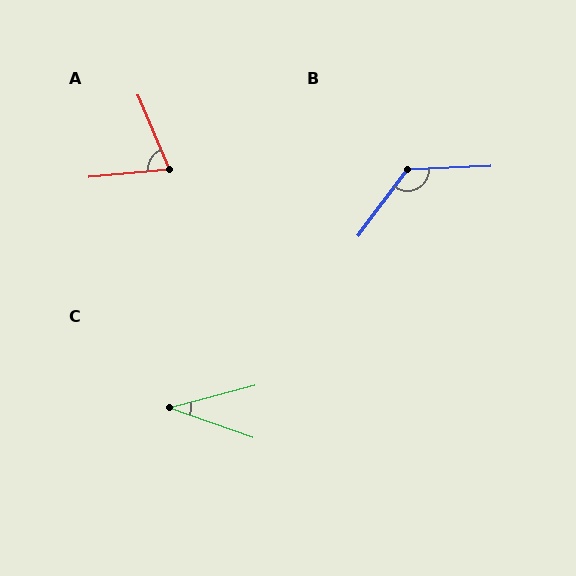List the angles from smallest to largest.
C (34°), A (72°), B (129°).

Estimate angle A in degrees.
Approximately 72 degrees.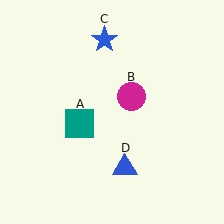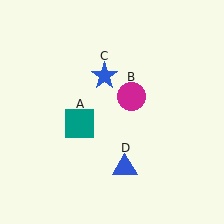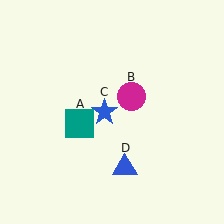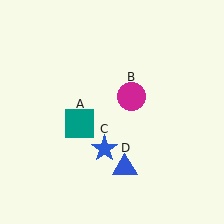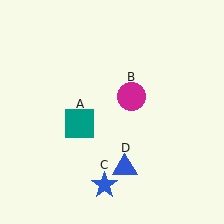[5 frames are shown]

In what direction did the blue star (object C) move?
The blue star (object C) moved down.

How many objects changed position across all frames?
1 object changed position: blue star (object C).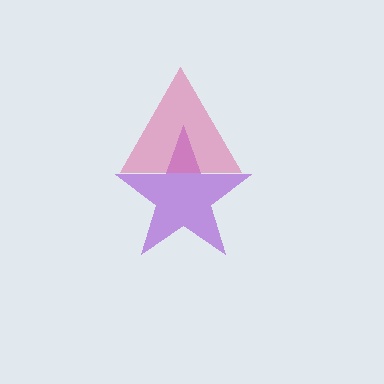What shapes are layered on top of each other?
The layered shapes are: a purple star, a pink triangle.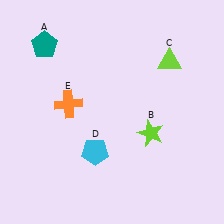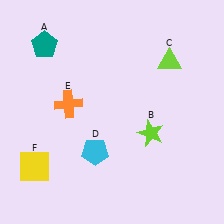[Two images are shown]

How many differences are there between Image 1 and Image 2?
There is 1 difference between the two images.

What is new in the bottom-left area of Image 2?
A yellow square (F) was added in the bottom-left area of Image 2.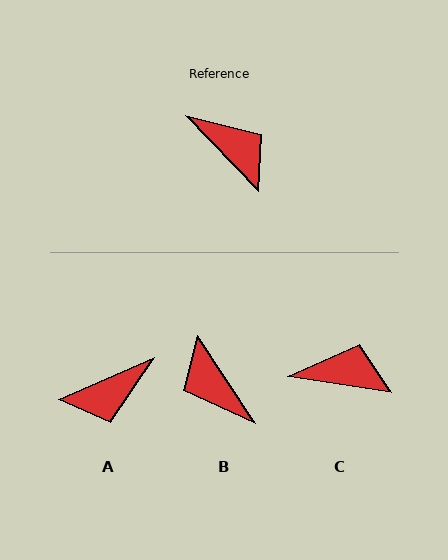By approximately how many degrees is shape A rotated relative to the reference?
Approximately 110 degrees clockwise.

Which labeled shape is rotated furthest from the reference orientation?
B, about 170 degrees away.